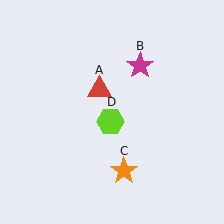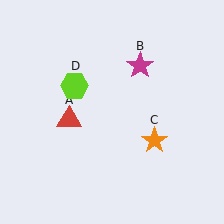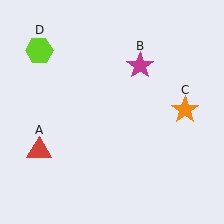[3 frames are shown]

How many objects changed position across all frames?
3 objects changed position: red triangle (object A), orange star (object C), lime hexagon (object D).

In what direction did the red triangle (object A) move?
The red triangle (object A) moved down and to the left.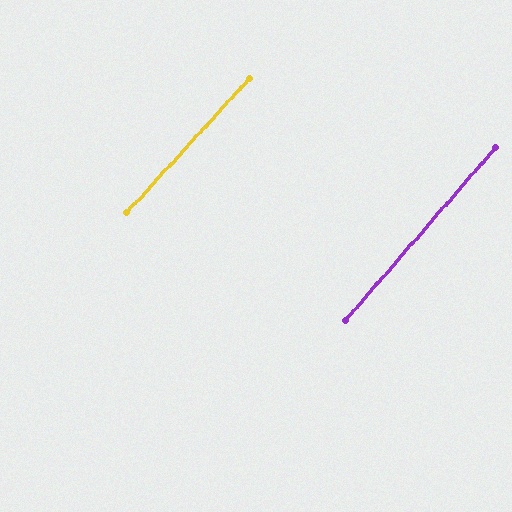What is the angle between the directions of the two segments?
Approximately 1 degree.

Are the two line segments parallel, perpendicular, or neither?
Parallel — their directions differ by only 1.5°.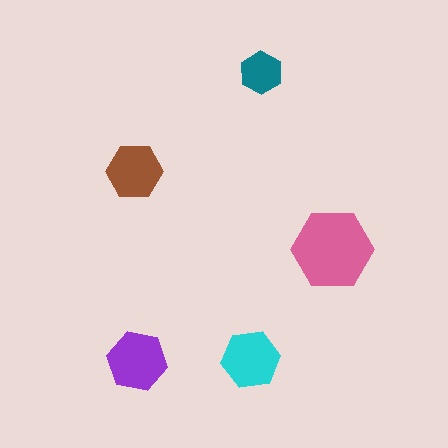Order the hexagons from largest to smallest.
the pink one, the purple one, the cyan one, the brown one, the teal one.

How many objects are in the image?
There are 5 objects in the image.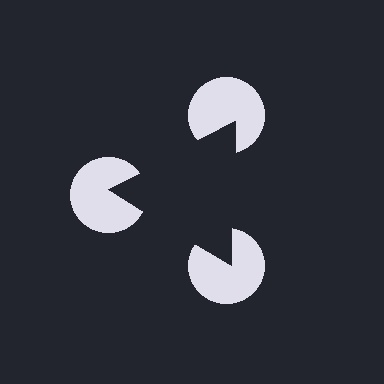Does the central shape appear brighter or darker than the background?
It typically appears slightly darker than the background, even though no actual brightness change is drawn.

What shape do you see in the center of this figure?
An illusory triangle — its edges are inferred from the aligned wedge cuts in the pac-man discs, not physically drawn.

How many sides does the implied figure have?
3 sides.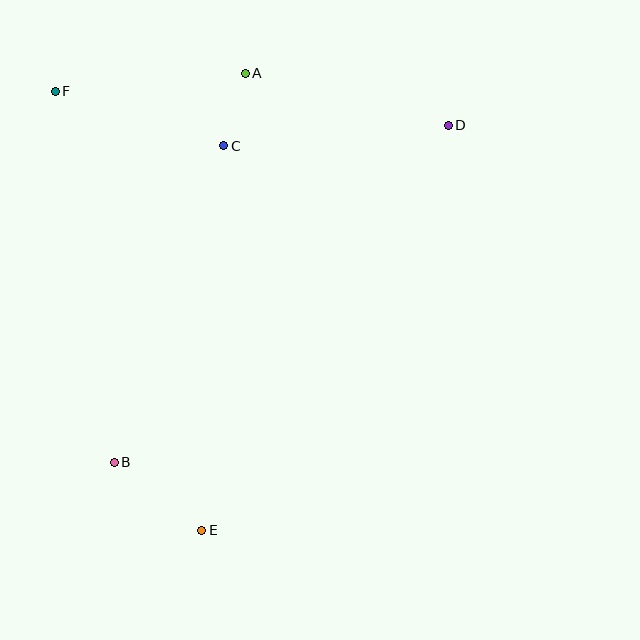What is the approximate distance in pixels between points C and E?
The distance between C and E is approximately 385 pixels.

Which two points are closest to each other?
Points A and C are closest to each other.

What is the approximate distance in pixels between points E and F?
The distance between E and F is approximately 462 pixels.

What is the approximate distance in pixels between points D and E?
The distance between D and E is approximately 474 pixels.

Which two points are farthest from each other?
Points B and D are farthest from each other.